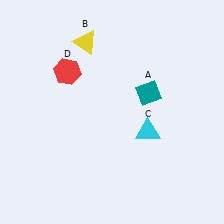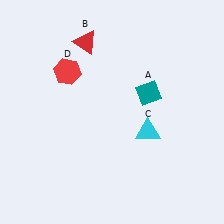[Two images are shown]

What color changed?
The triangle (B) changed from yellow in Image 1 to red in Image 2.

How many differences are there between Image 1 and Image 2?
There is 1 difference between the two images.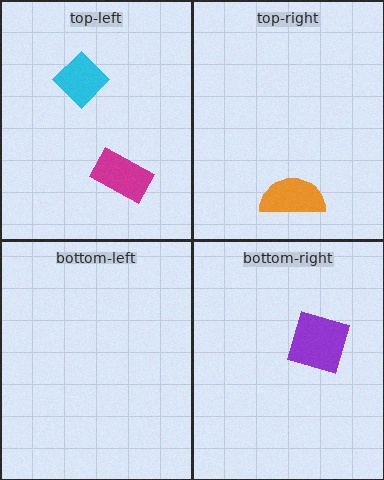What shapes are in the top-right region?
The orange semicircle.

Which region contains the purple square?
The bottom-right region.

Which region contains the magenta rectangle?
The top-left region.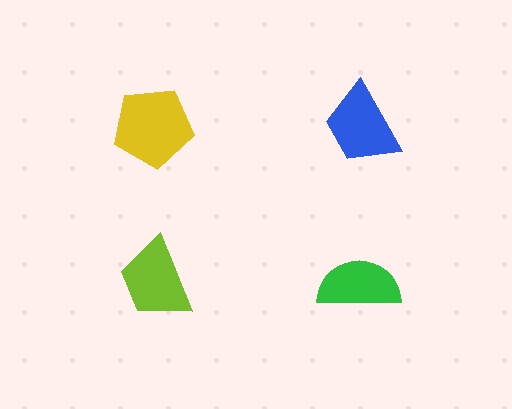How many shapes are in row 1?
2 shapes.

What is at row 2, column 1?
A lime trapezoid.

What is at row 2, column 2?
A green semicircle.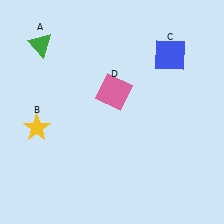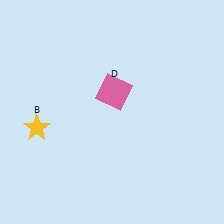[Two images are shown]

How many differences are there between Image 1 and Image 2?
There are 2 differences between the two images.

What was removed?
The green triangle (A), the blue square (C) were removed in Image 2.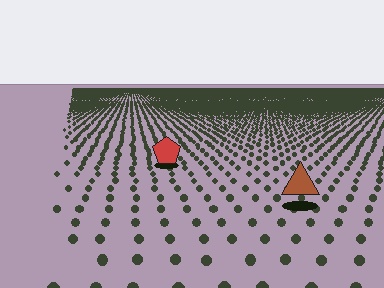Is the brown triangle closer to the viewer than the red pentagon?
Yes. The brown triangle is closer — you can tell from the texture gradient: the ground texture is coarser near it.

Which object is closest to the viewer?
The brown triangle is closest. The texture marks near it are larger and more spread out.